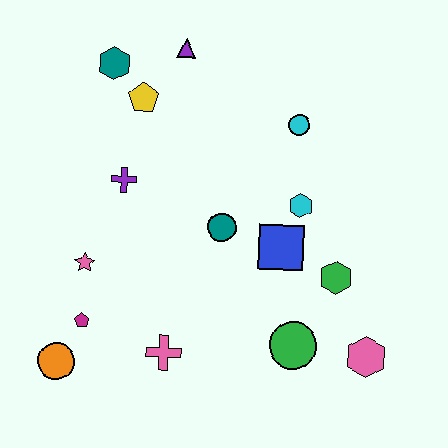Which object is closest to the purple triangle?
The yellow pentagon is closest to the purple triangle.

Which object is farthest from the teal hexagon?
The pink hexagon is farthest from the teal hexagon.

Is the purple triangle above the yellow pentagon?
Yes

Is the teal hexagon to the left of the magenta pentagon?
No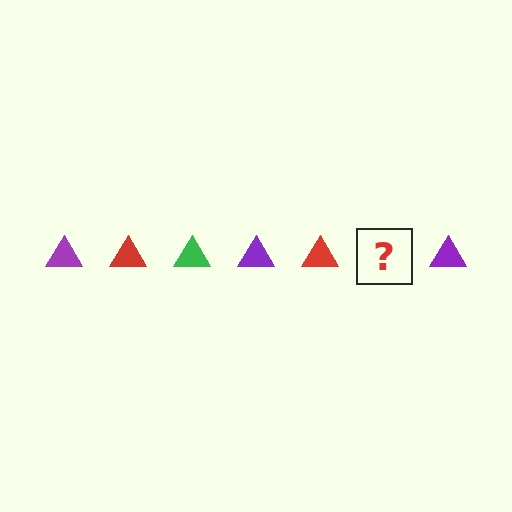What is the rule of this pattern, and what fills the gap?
The rule is that the pattern cycles through purple, red, green triangles. The gap should be filled with a green triangle.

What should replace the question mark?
The question mark should be replaced with a green triangle.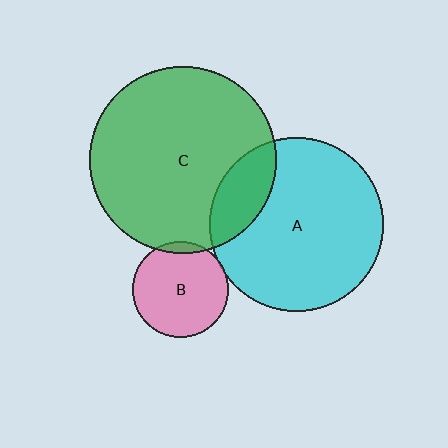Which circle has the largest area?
Circle C (green).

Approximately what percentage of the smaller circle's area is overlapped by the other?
Approximately 5%.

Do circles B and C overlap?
Yes.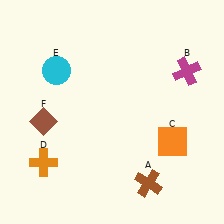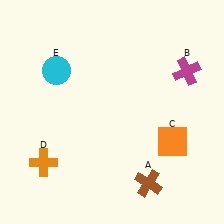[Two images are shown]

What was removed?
The brown diamond (F) was removed in Image 2.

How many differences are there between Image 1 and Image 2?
There is 1 difference between the two images.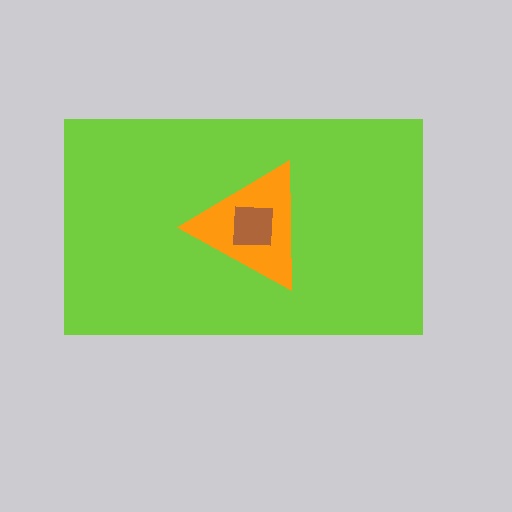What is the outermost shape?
The lime rectangle.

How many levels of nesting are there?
3.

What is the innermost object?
The brown square.